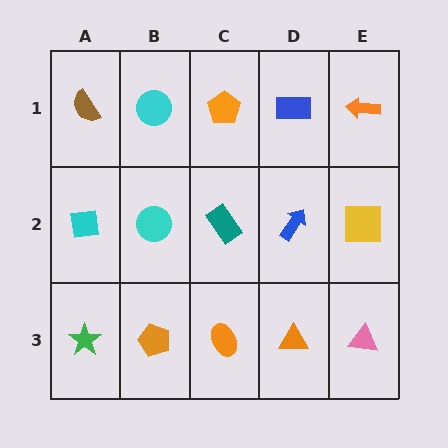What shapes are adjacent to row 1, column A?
A cyan square (row 2, column A), a cyan circle (row 1, column B).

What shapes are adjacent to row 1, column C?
A teal rectangle (row 2, column C), a cyan circle (row 1, column B), a blue rectangle (row 1, column D).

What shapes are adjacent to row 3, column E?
A yellow square (row 2, column E), an orange triangle (row 3, column D).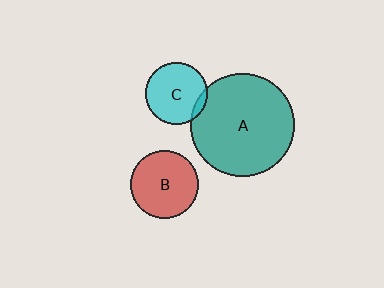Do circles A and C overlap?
Yes.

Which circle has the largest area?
Circle A (teal).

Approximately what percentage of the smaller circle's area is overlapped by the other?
Approximately 10%.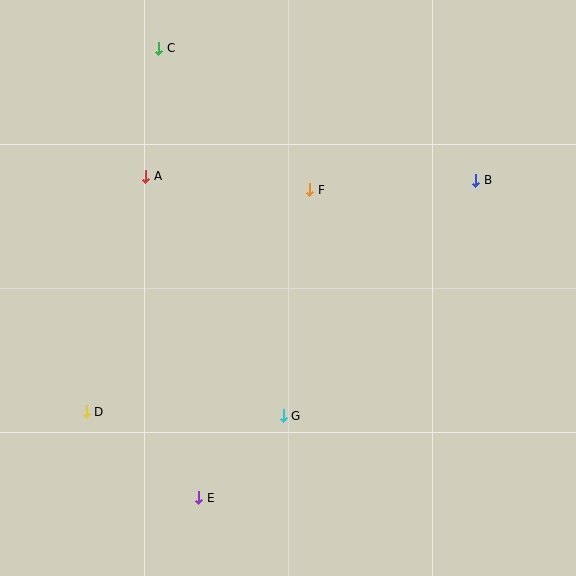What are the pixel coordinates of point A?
Point A is at (146, 176).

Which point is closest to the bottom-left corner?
Point D is closest to the bottom-left corner.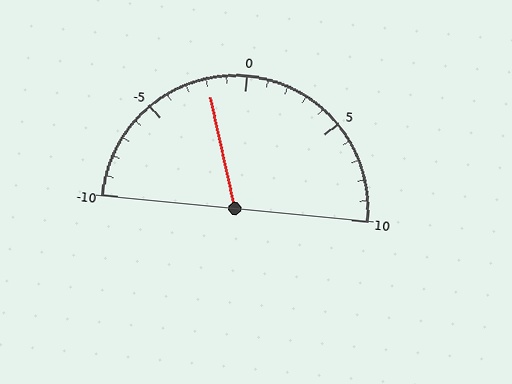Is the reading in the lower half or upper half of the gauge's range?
The reading is in the lower half of the range (-10 to 10).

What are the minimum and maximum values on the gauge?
The gauge ranges from -10 to 10.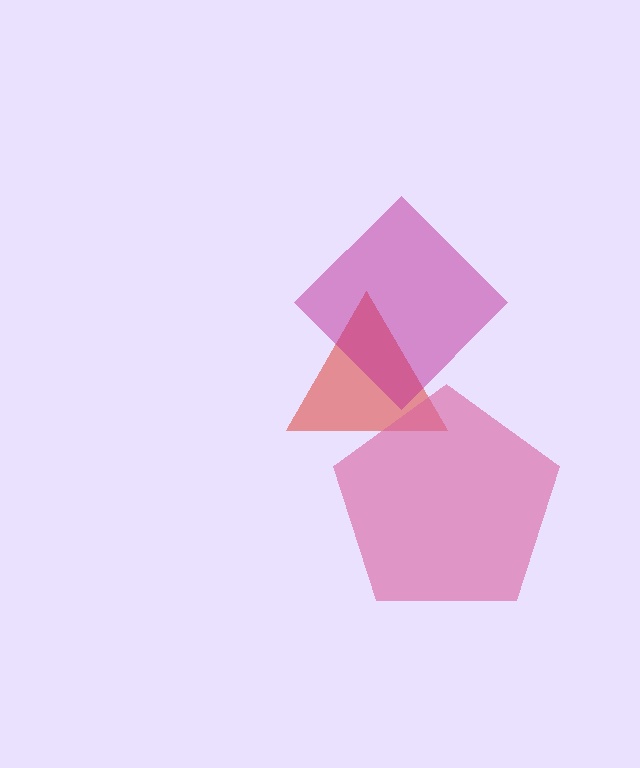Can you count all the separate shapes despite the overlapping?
Yes, there are 3 separate shapes.